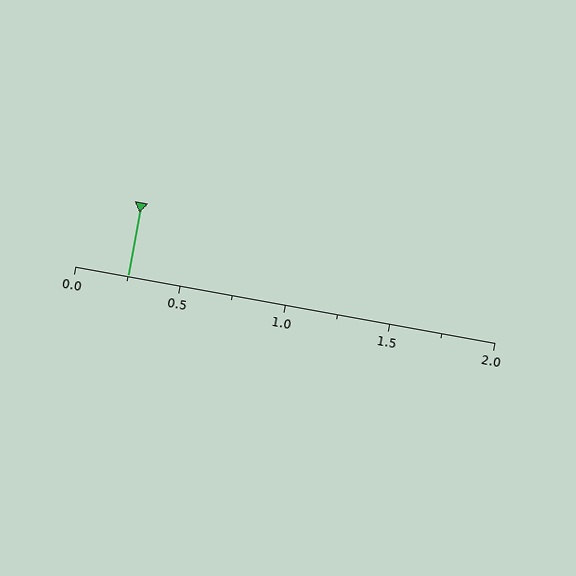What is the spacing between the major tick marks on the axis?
The major ticks are spaced 0.5 apart.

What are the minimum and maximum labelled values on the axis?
The axis runs from 0.0 to 2.0.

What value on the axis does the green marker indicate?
The marker indicates approximately 0.25.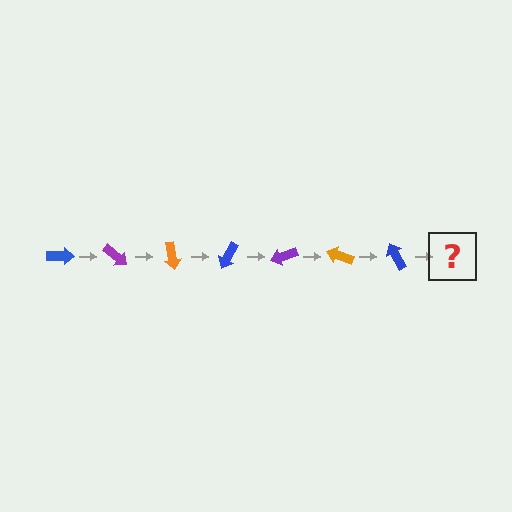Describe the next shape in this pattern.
It should be a purple arrow, rotated 280 degrees from the start.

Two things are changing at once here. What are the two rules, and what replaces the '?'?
The two rules are that it rotates 40 degrees each step and the color cycles through blue, purple, and orange. The '?' should be a purple arrow, rotated 280 degrees from the start.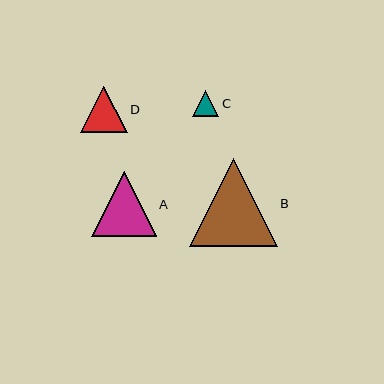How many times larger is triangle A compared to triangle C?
Triangle A is approximately 2.5 times the size of triangle C.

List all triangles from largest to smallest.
From largest to smallest: B, A, D, C.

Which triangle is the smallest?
Triangle C is the smallest with a size of approximately 26 pixels.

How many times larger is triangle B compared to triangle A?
Triangle B is approximately 1.4 times the size of triangle A.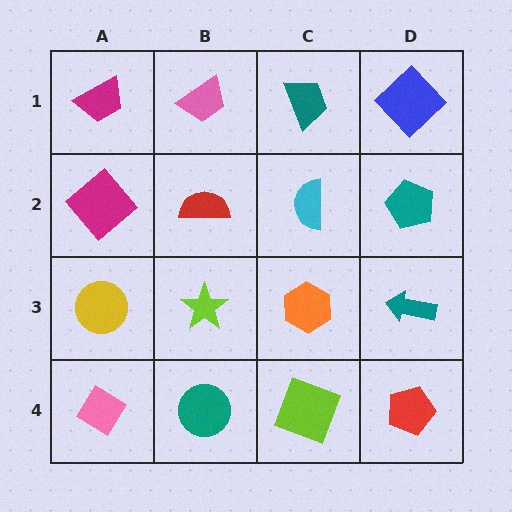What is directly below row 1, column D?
A teal pentagon.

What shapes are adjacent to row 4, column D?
A teal arrow (row 3, column D), a lime square (row 4, column C).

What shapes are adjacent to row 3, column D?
A teal pentagon (row 2, column D), a red pentagon (row 4, column D), an orange hexagon (row 3, column C).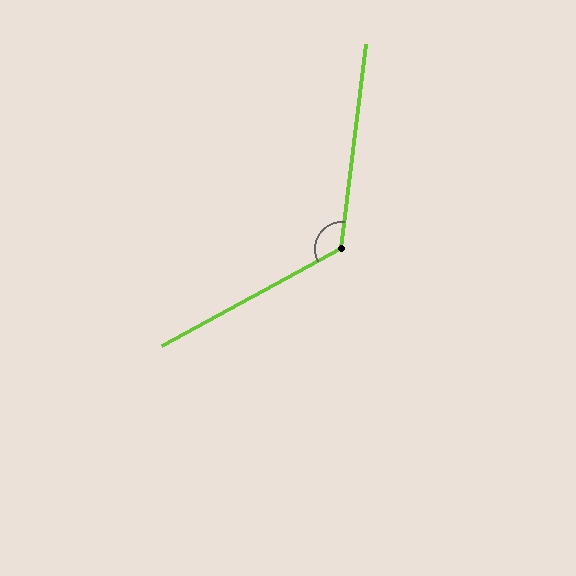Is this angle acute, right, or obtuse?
It is obtuse.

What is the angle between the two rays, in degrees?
Approximately 126 degrees.